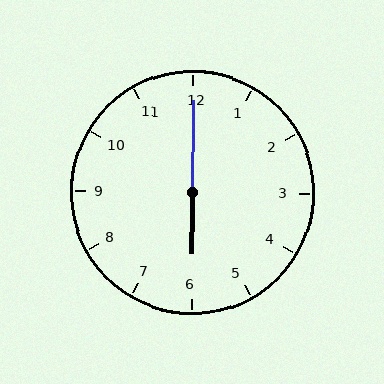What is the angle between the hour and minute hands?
Approximately 180 degrees.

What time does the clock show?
6:00.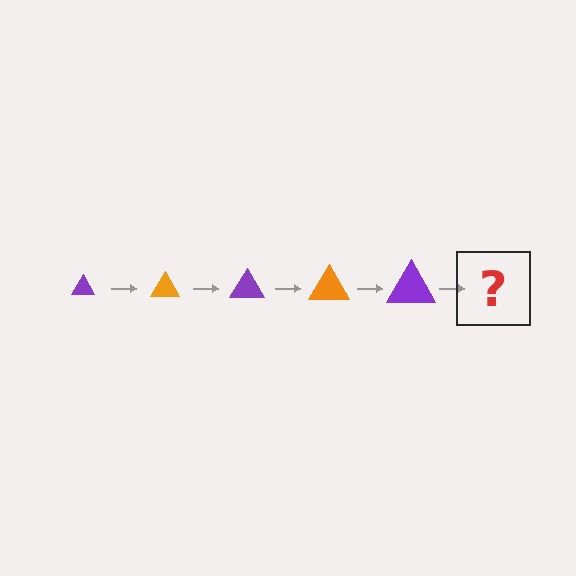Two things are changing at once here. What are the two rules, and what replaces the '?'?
The two rules are that the triangle grows larger each step and the color cycles through purple and orange. The '?' should be an orange triangle, larger than the previous one.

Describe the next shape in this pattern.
It should be an orange triangle, larger than the previous one.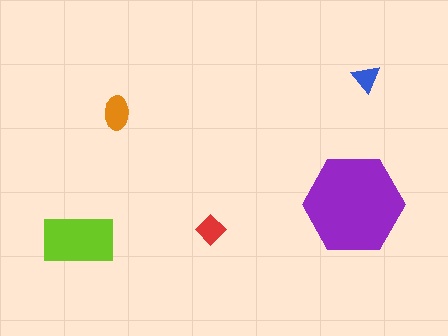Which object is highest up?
The blue triangle is topmost.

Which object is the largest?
The purple hexagon.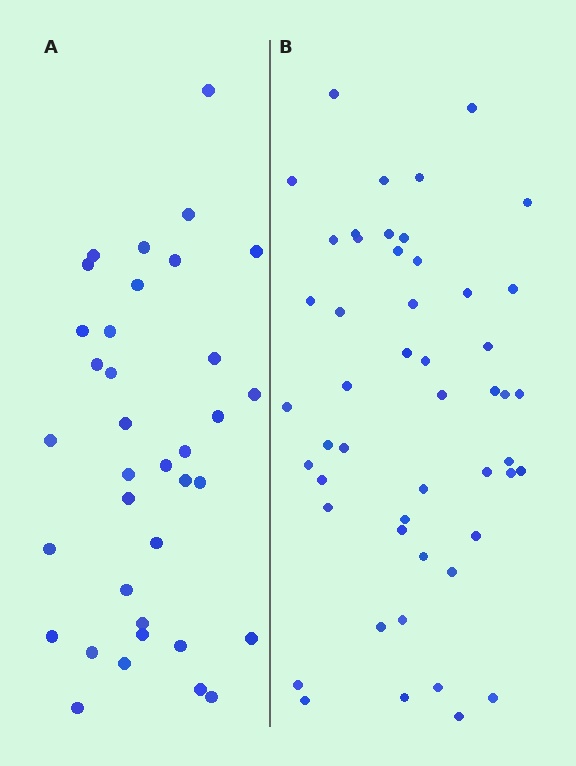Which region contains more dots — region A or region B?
Region B (the right region) has more dots.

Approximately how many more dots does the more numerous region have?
Region B has approximately 15 more dots than region A.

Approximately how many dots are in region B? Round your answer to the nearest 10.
About 50 dots.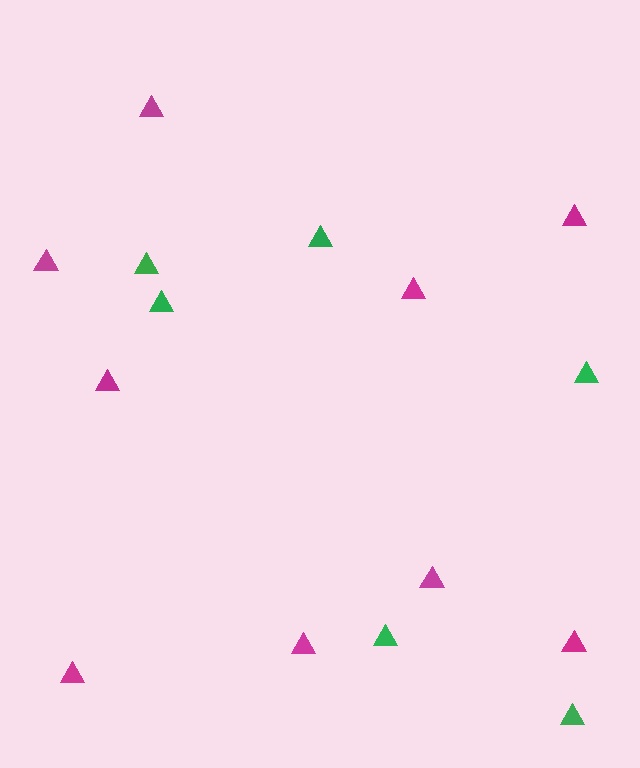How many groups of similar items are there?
There are 2 groups: one group of magenta triangles (9) and one group of green triangles (6).